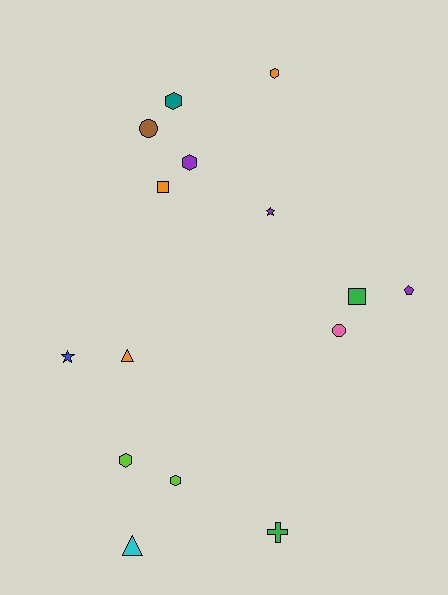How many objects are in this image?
There are 15 objects.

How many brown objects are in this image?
There is 1 brown object.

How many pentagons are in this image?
There is 1 pentagon.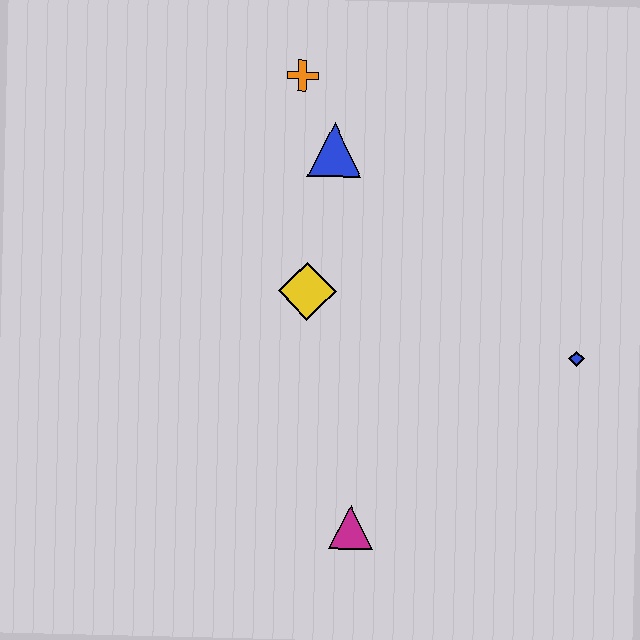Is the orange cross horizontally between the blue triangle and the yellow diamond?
No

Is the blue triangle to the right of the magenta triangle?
No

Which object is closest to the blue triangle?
The orange cross is closest to the blue triangle.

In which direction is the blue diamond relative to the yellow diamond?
The blue diamond is to the right of the yellow diamond.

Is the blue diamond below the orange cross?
Yes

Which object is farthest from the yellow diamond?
The blue diamond is farthest from the yellow diamond.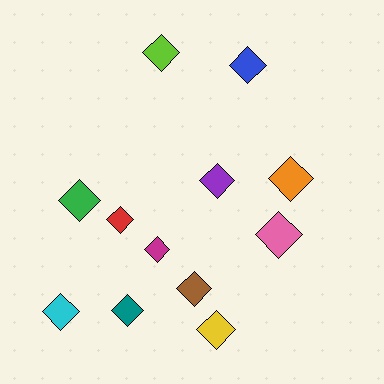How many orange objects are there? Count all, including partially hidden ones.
There is 1 orange object.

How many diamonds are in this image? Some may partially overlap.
There are 12 diamonds.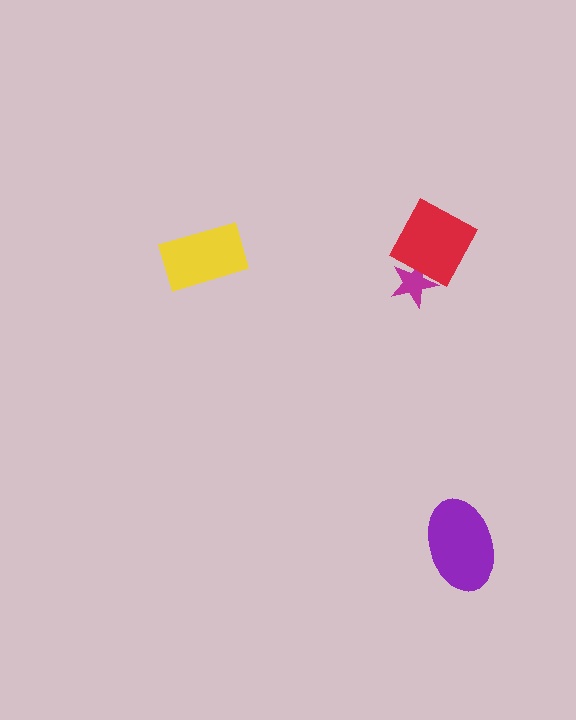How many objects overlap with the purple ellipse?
0 objects overlap with the purple ellipse.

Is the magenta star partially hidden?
Yes, it is partially covered by another shape.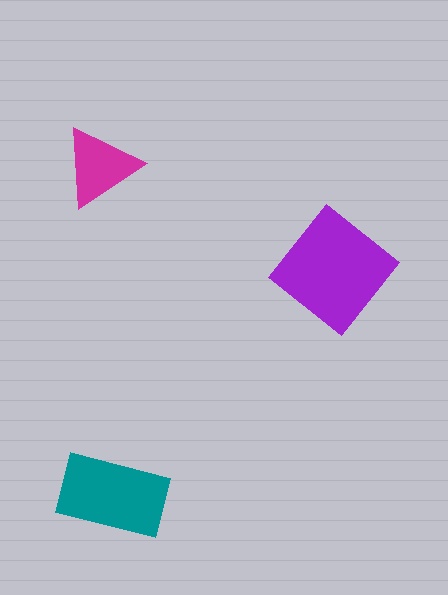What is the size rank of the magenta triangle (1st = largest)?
3rd.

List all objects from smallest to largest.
The magenta triangle, the teal rectangle, the purple diamond.